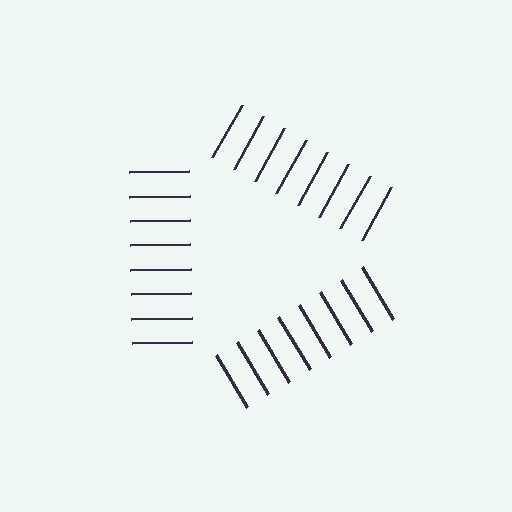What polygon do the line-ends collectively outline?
An illusory triangle — the line segments terminate on its edges but no continuous stroke is drawn.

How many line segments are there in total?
24 — 8 along each of the 3 edges.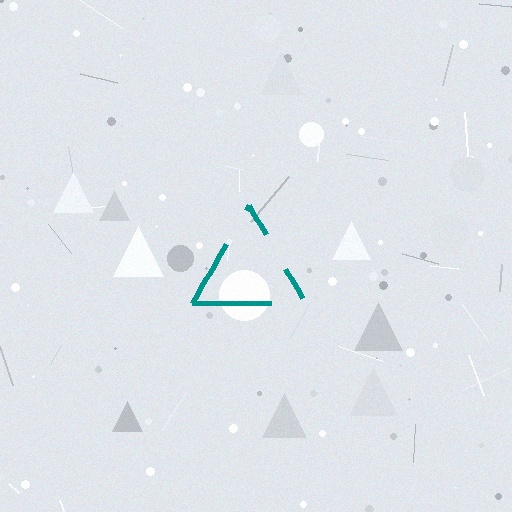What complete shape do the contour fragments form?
The contour fragments form a triangle.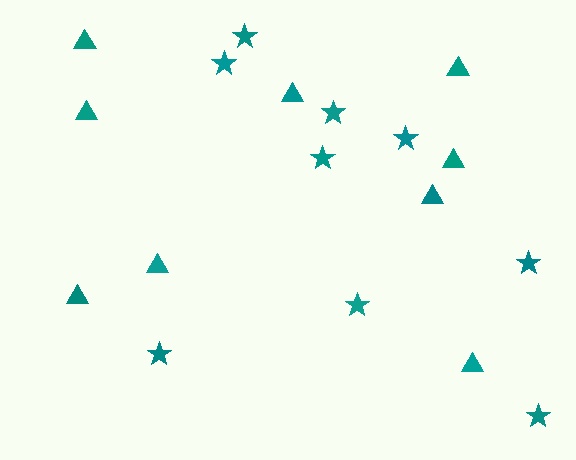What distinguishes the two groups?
There are 2 groups: one group of triangles (9) and one group of stars (9).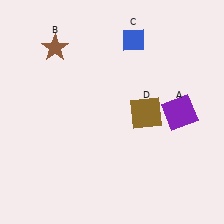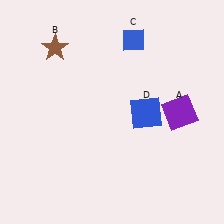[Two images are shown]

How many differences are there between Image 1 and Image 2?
There is 1 difference between the two images.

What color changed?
The square (D) changed from brown in Image 1 to blue in Image 2.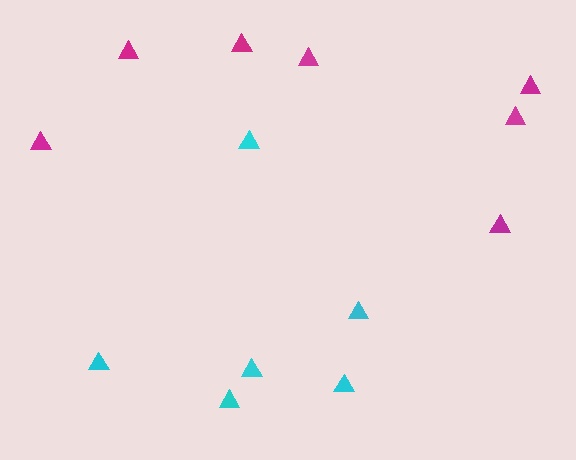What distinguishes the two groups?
There are 2 groups: one group of magenta triangles (7) and one group of cyan triangles (6).